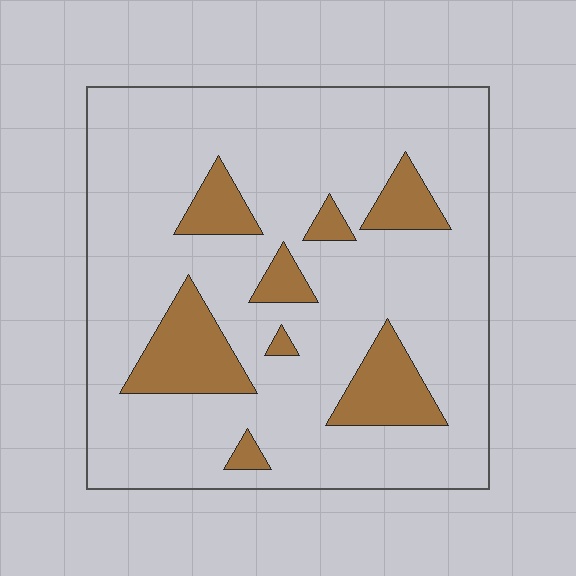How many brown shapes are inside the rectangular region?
8.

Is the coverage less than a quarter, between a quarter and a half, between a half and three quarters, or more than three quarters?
Less than a quarter.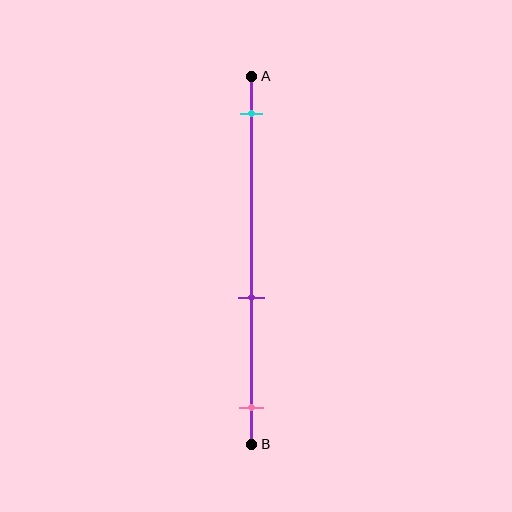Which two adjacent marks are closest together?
The purple and pink marks are the closest adjacent pair.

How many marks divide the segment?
There are 3 marks dividing the segment.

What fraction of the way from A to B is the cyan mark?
The cyan mark is approximately 10% (0.1) of the way from A to B.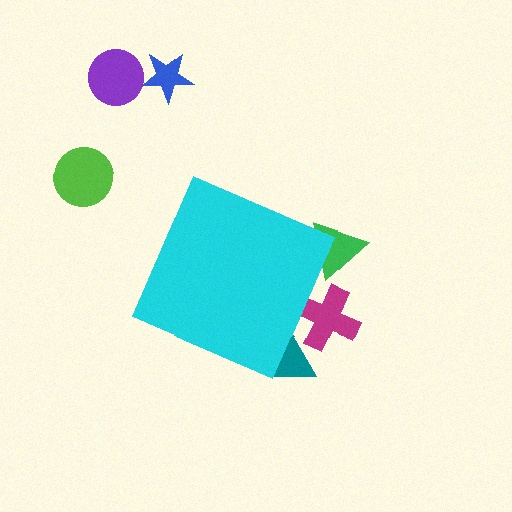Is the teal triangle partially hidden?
Yes, the teal triangle is partially hidden behind the cyan diamond.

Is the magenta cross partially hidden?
Yes, the magenta cross is partially hidden behind the cyan diamond.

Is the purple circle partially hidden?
No, the purple circle is fully visible.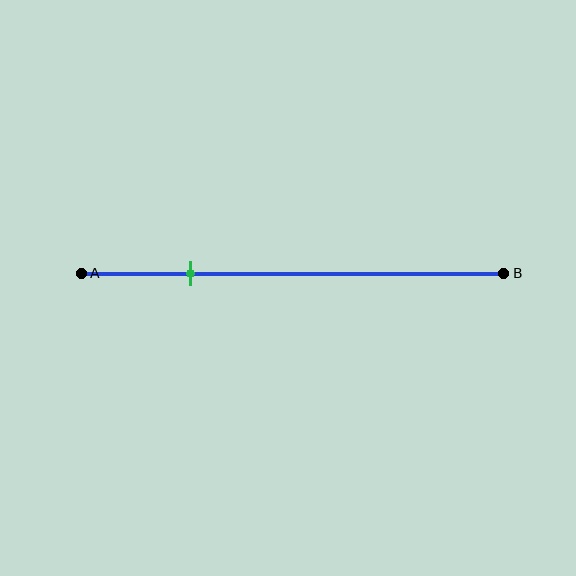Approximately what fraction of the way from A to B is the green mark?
The green mark is approximately 25% of the way from A to B.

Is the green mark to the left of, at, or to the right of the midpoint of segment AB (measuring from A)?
The green mark is to the left of the midpoint of segment AB.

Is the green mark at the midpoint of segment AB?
No, the mark is at about 25% from A, not at the 50% midpoint.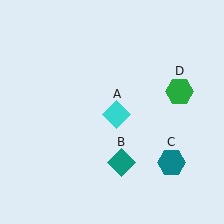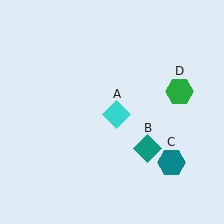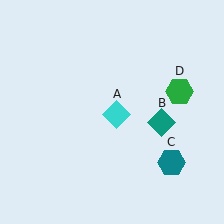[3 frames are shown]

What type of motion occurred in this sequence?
The teal diamond (object B) rotated counterclockwise around the center of the scene.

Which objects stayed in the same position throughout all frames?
Cyan diamond (object A) and teal hexagon (object C) and green hexagon (object D) remained stationary.